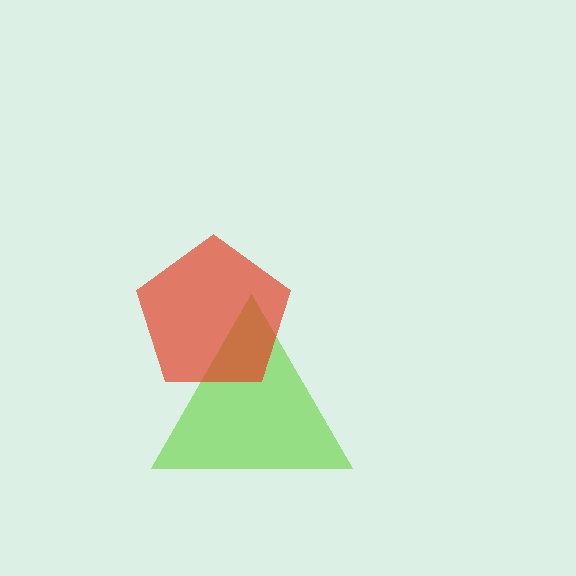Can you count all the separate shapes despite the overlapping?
Yes, there are 2 separate shapes.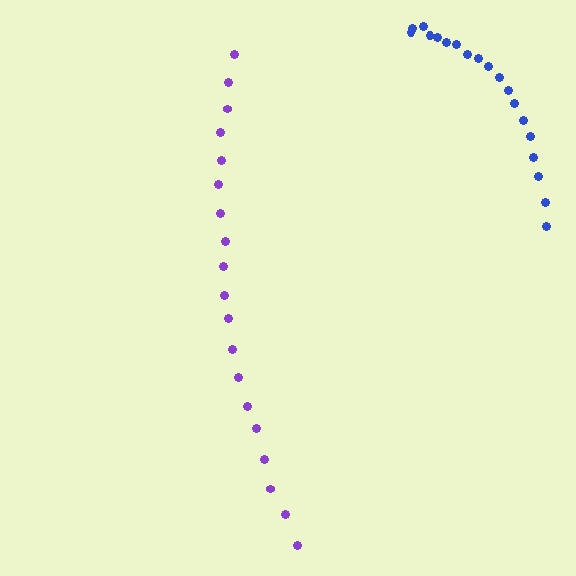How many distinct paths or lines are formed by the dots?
There are 2 distinct paths.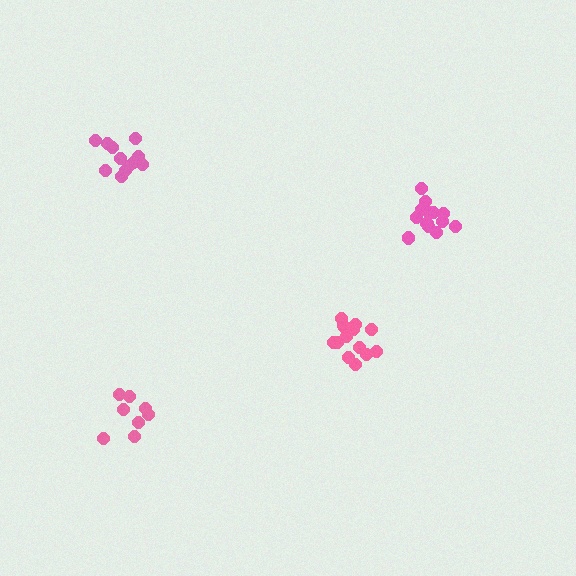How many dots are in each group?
Group 1: 14 dots, Group 2: 14 dots, Group 3: 12 dots, Group 4: 8 dots (48 total).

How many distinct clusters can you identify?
There are 4 distinct clusters.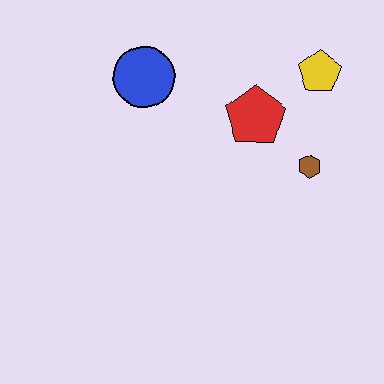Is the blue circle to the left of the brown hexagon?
Yes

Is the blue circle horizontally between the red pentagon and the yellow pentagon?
No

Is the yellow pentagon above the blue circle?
Yes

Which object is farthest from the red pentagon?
The blue circle is farthest from the red pentagon.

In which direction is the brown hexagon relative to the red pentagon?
The brown hexagon is to the right of the red pentagon.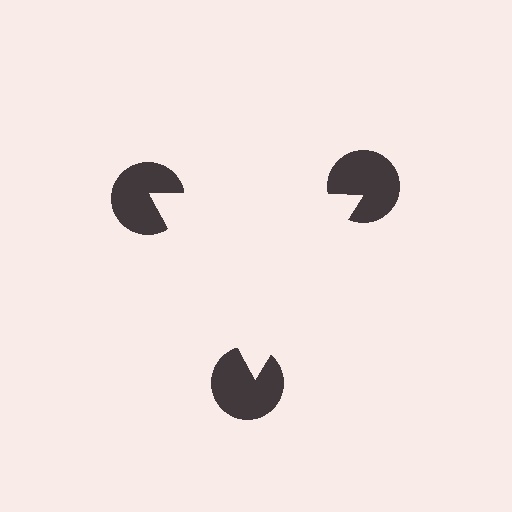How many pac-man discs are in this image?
There are 3 — one at each vertex of the illusory triangle.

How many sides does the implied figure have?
3 sides.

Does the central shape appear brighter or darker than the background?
It typically appears slightly brighter than the background, even though no actual brightness change is drawn.